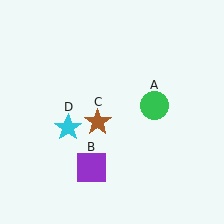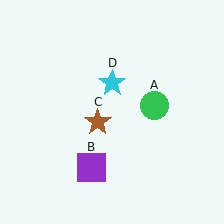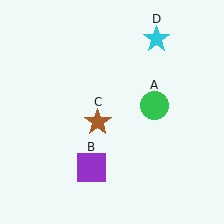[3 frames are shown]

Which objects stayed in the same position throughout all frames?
Green circle (object A) and purple square (object B) and brown star (object C) remained stationary.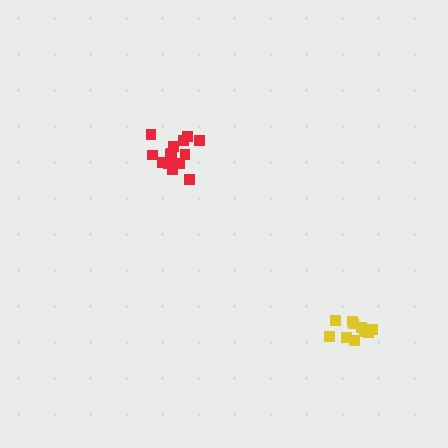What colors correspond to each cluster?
The clusters are colored: red, yellow.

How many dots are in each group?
Group 1: 14 dots, Group 2: 10 dots (24 total).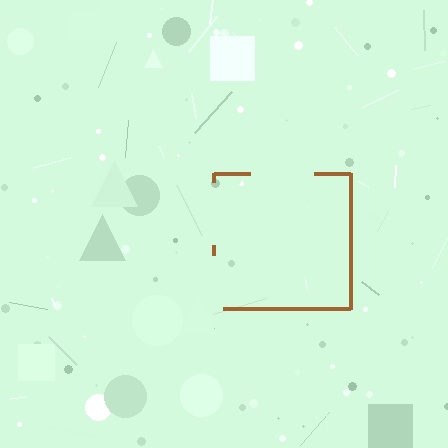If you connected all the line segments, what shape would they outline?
They would outline a square.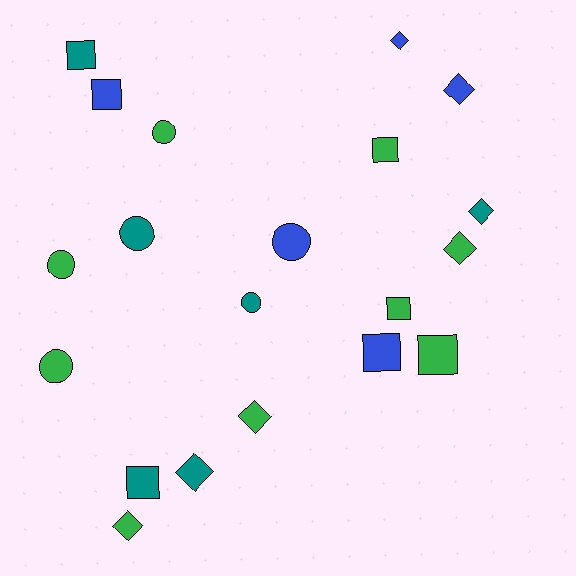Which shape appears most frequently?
Diamond, with 7 objects.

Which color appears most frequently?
Green, with 9 objects.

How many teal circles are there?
There are 2 teal circles.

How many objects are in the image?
There are 20 objects.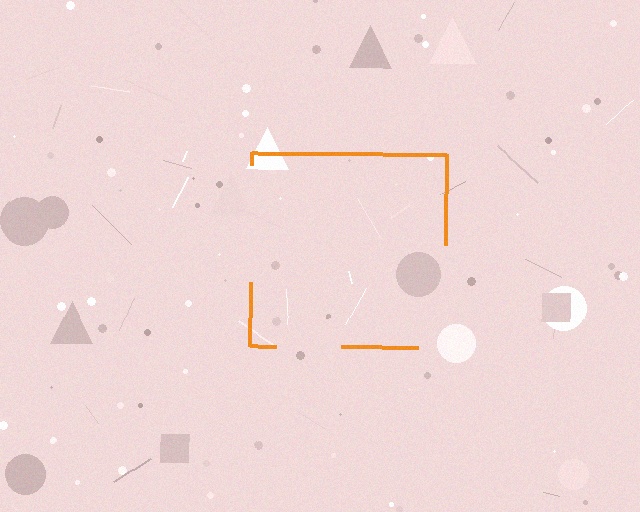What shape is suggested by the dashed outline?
The dashed outline suggests a square.